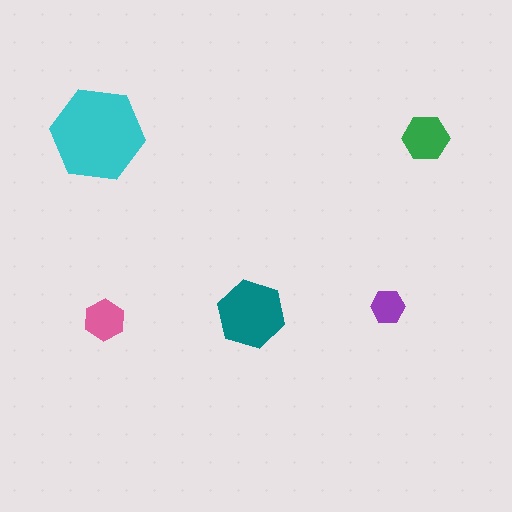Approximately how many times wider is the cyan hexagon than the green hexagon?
About 2 times wider.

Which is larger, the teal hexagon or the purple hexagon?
The teal one.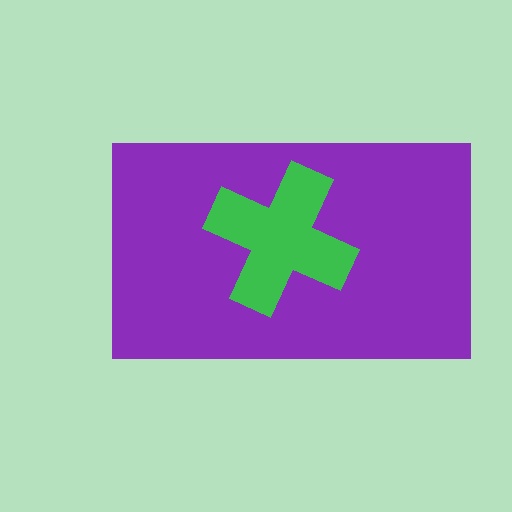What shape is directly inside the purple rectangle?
The green cross.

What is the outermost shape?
The purple rectangle.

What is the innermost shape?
The green cross.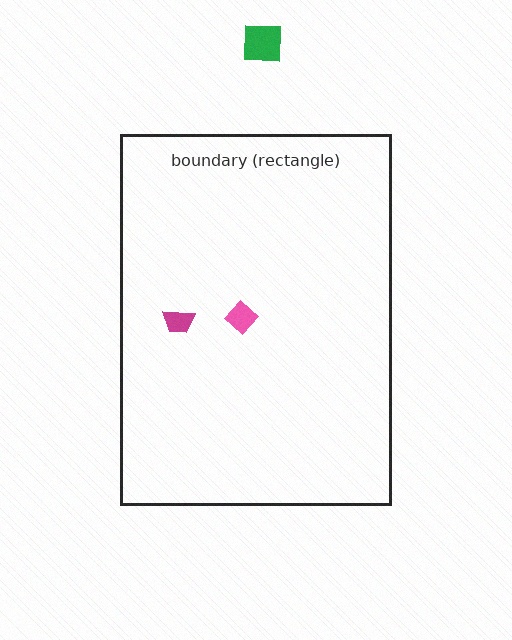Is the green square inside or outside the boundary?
Outside.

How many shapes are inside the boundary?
2 inside, 1 outside.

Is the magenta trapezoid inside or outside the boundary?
Inside.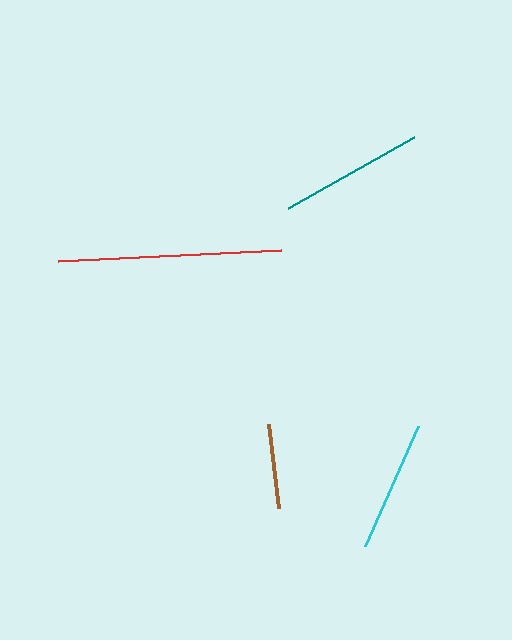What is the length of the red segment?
The red segment is approximately 224 pixels long.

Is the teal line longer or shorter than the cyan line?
The teal line is longer than the cyan line.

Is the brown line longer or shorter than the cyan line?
The cyan line is longer than the brown line.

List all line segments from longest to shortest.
From longest to shortest: red, teal, cyan, brown.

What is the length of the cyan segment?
The cyan segment is approximately 131 pixels long.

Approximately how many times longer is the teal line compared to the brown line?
The teal line is approximately 1.7 times the length of the brown line.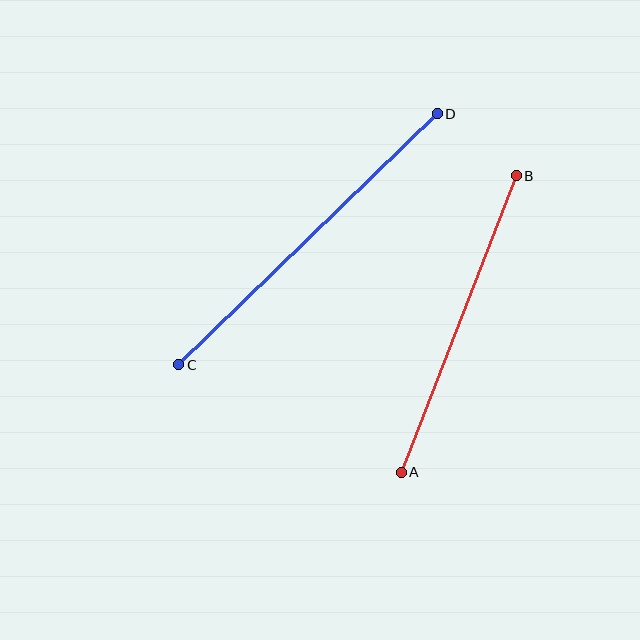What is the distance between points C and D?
The distance is approximately 360 pixels.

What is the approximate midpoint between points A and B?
The midpoint is at approximately (459, 324) pixels.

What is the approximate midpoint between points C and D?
The midpoint is at approximately (308, 239) pixels.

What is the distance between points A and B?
The distance is approximately 318 pixels.